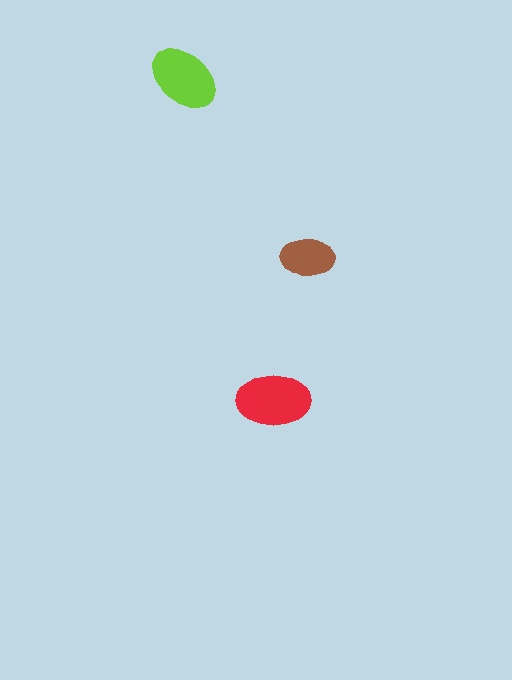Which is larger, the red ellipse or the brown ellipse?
The red one.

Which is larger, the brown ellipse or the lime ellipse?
The lime one.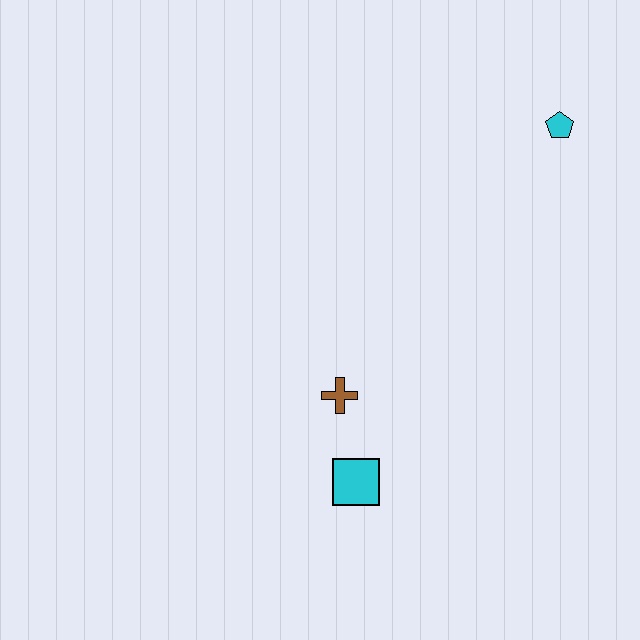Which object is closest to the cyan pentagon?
The brown cross is closest to the cyan pentagon.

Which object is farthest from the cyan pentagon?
The cyan square is farthest from the cyan pentagon.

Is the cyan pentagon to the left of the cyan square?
No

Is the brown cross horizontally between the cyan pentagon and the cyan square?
No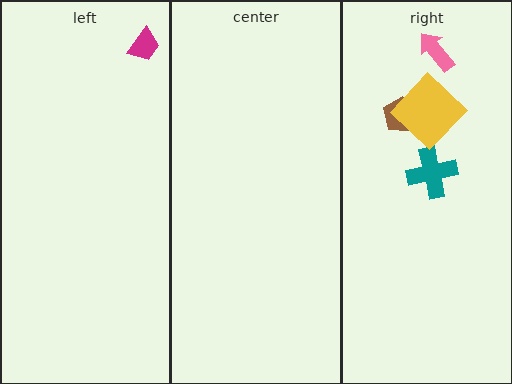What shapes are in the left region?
The magenta trapezoid.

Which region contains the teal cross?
The right region.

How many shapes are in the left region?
1.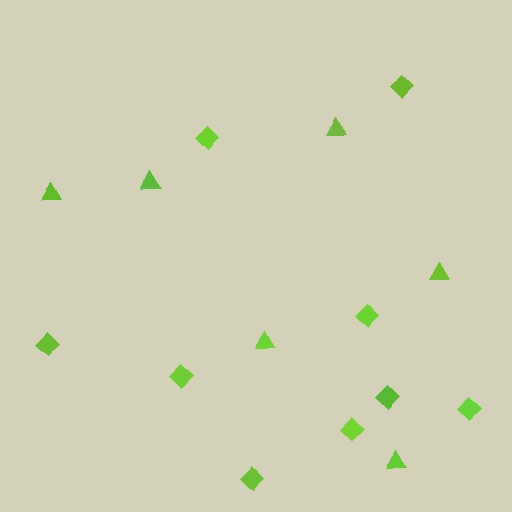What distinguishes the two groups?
There are 2 groups: one group of triangles (6) and one group of diamonds (9).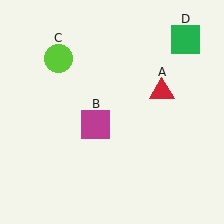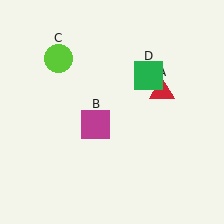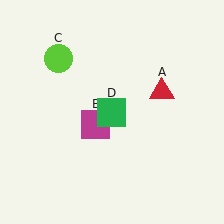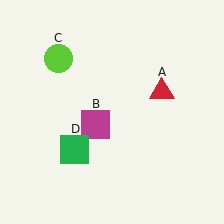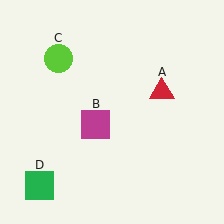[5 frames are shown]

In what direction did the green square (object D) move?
The green square (object D) moved down and to the left.